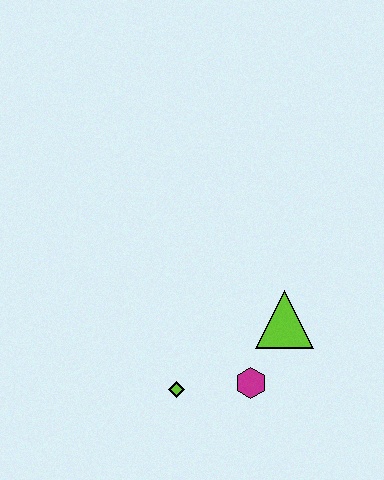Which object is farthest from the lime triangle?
The lime diamond is farthest from the lime triangle.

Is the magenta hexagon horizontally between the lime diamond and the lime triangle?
Yes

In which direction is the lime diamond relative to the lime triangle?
The lime diamond is to the left of the lime triangle.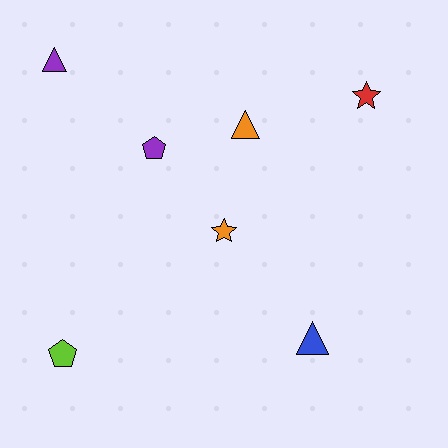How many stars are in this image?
There are 2 stars.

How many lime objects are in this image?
There is 1 lime object.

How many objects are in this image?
There are 7 objects.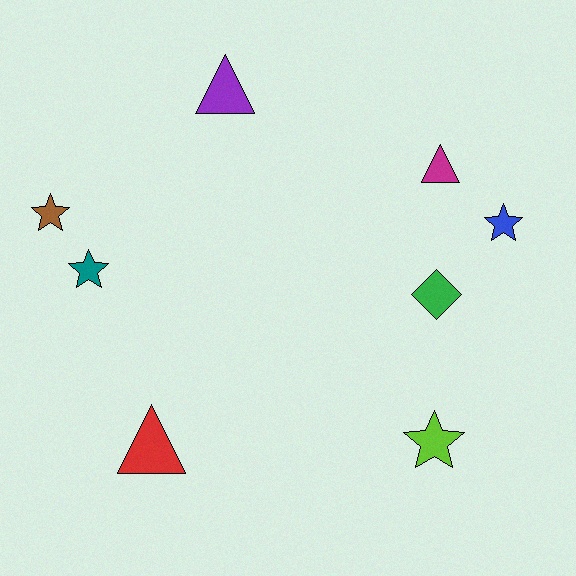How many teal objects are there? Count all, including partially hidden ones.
There is 1 teal object.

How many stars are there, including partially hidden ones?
There are 4 stars.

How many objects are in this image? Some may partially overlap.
There are 8 objects.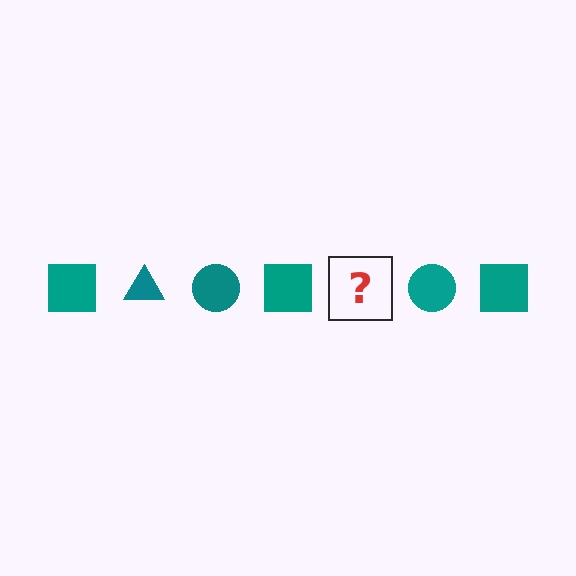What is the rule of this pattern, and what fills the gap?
The rule is that the pattern cycles through square, triangle, circle shapes in teal. The gap should be filled with a teal triangle.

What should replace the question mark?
The question mark should be replaced with a teal triangle.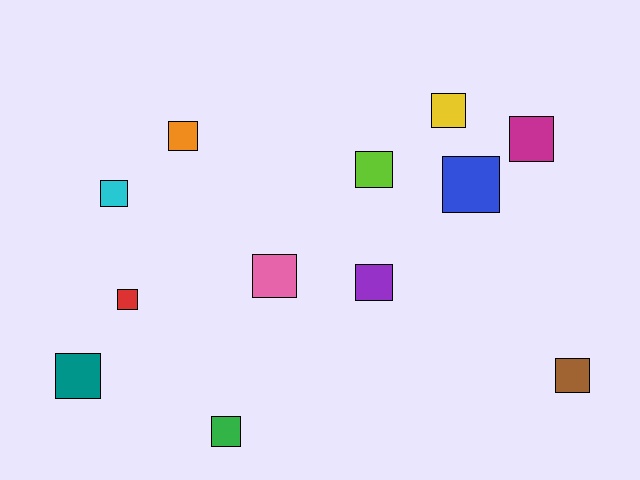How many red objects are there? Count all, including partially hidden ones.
There is 1 red object.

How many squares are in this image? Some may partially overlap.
There are 12 squares.